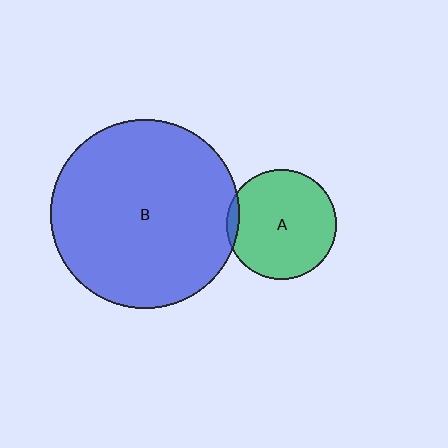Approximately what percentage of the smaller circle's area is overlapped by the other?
Approximately 5%.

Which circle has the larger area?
Circle B (blue).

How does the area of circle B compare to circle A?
Approximately 3.0 times.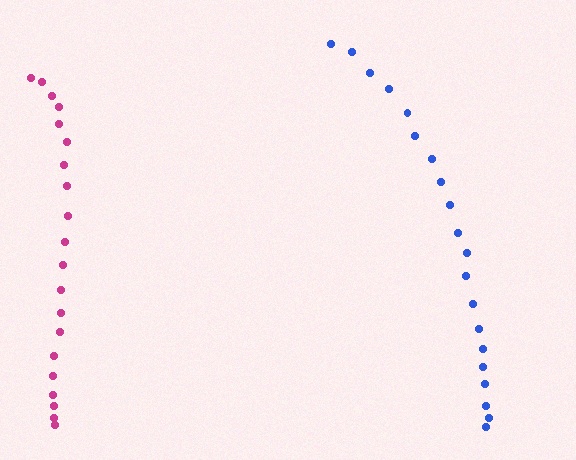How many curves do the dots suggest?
There are 2 distinct paths.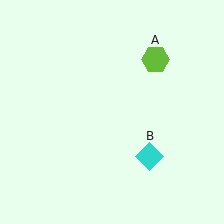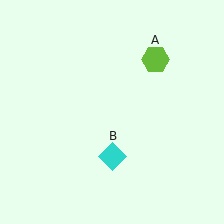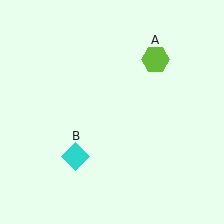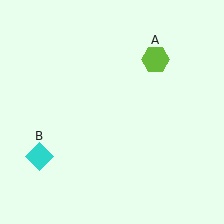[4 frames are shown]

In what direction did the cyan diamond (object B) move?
The cyan diamond (object B) moved left.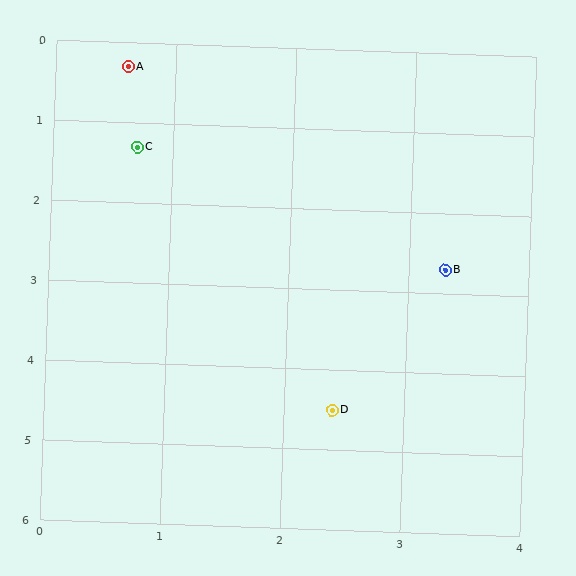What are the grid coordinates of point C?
Point C is at approximately (0.7, 1.3).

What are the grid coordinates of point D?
Point D is at approximately (2.4, 4.5).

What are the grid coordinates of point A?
Point A is at approximately (0.6, 0.3).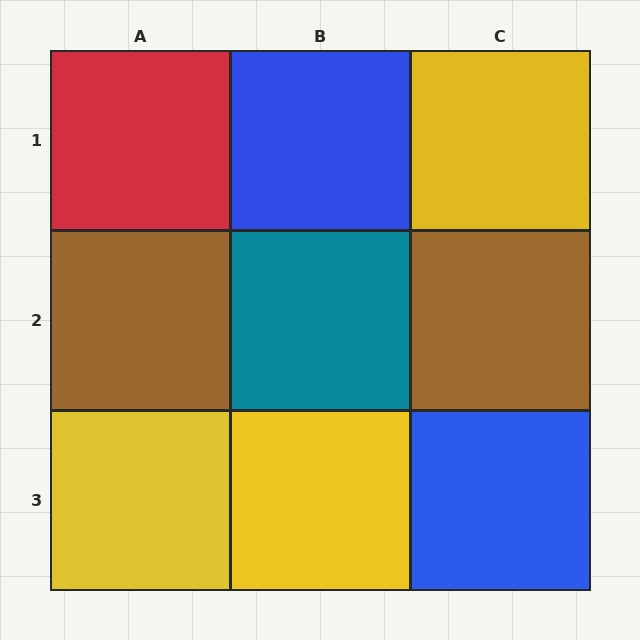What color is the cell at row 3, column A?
Yellow.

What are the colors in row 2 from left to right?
Brown, teal, brown.